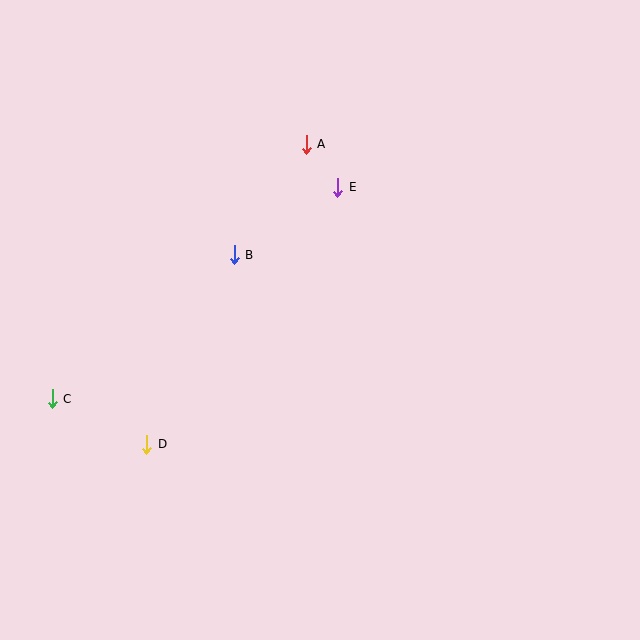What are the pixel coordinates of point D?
Point D is at (147, 444).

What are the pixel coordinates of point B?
Point B is at (234, 255).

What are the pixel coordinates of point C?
Point C is at (52, 399).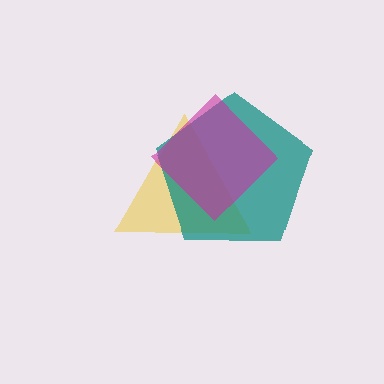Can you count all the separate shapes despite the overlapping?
Yes, there are 3 separate shapes.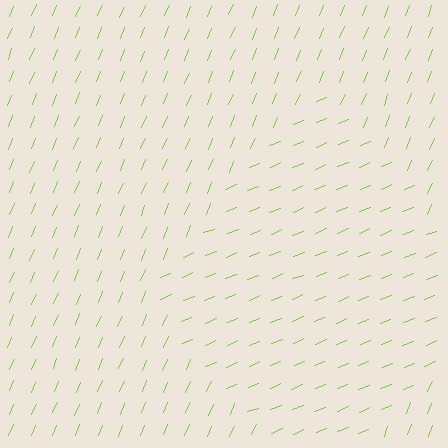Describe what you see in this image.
The image is filled with small lime line segments. A diamond region in the image has lines oriented differently from the surrounding lines, creating a visible texture boundary.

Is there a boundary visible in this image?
Yes, there is a texture boundary formed by a change in line orientation.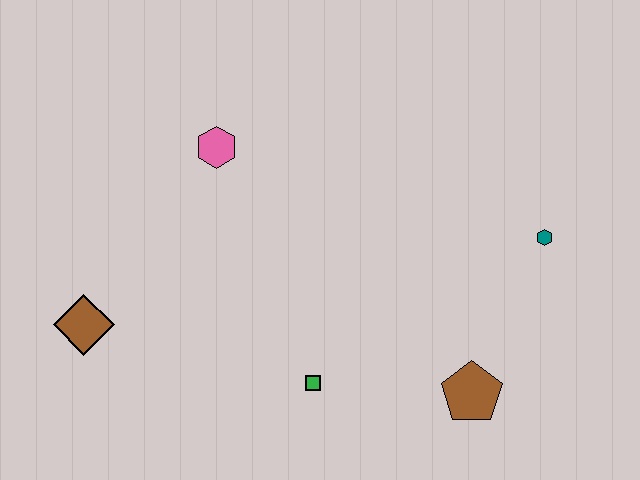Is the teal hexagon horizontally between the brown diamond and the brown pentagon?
No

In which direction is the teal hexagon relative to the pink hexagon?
The teal hexagon is to the right of the pink hexagon.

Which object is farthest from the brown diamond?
The teal hexagon is farthest from the brown diamond.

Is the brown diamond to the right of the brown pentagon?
No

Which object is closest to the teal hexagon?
The brown pentagon is closest to the teal hexagon.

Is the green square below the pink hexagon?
Yes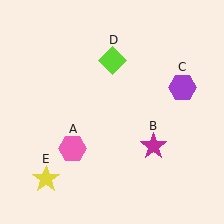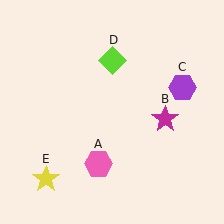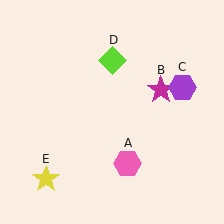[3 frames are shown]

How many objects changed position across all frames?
2 objects changed position: pink hexagon (object A), magenta star (object B).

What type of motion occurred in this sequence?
The pink hexagon (object A), magenta star (object B) rotated counterclockwise around the center of the scene.